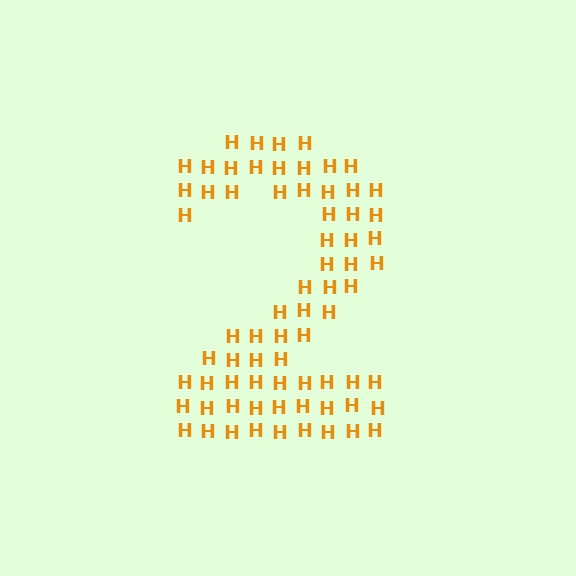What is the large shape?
The large shape is the digit 2.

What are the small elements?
The small elements are letter H's.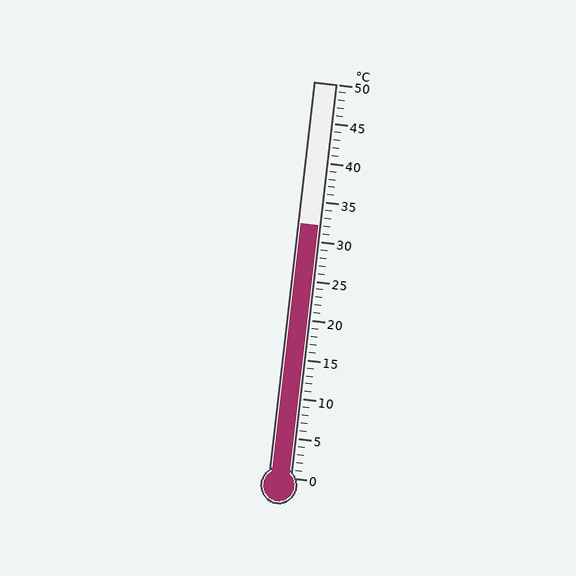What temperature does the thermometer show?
The thermometer shows approximately 32°C.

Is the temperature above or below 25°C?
The temperature is above 25°C.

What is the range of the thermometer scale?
The thermometer scale ranges from 0°C to 50°C.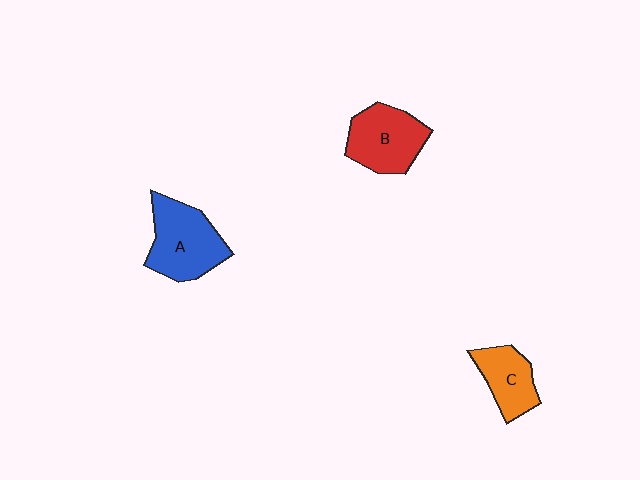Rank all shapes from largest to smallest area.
From largest to smallest: A (blue), B (red), C (orange).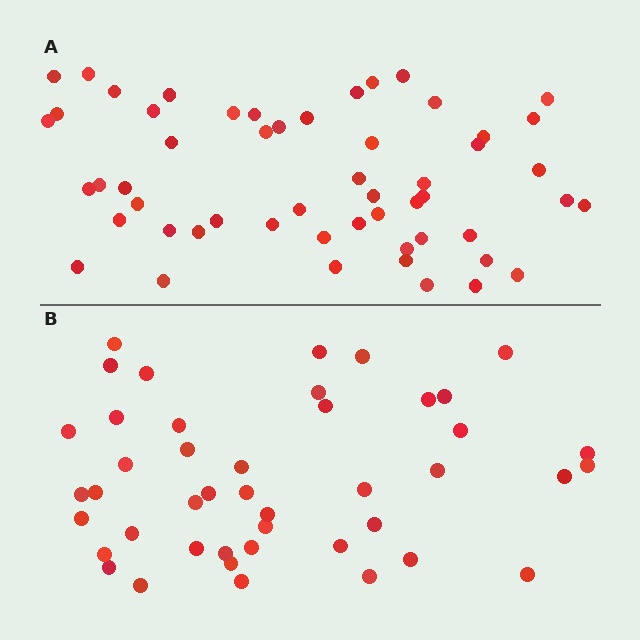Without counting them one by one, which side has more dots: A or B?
Region A (the top region) has more dots.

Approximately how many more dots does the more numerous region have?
Region A has roughly 10 or so more dots than region B.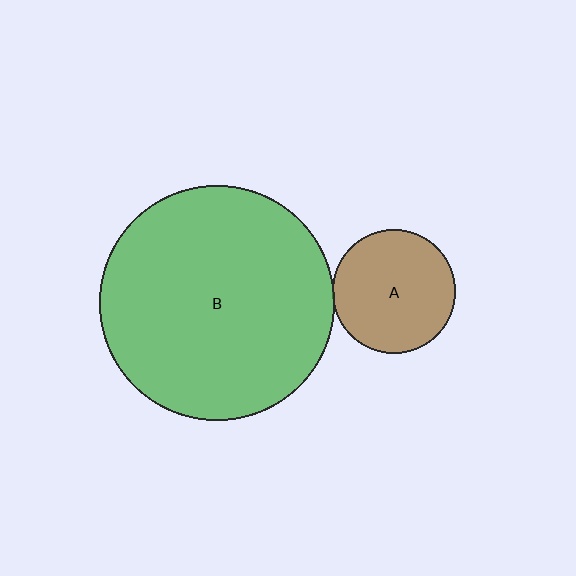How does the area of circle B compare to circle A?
Approximately 3.6 times.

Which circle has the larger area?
Circle B (green).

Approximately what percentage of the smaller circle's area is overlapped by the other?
Approximately 5%.